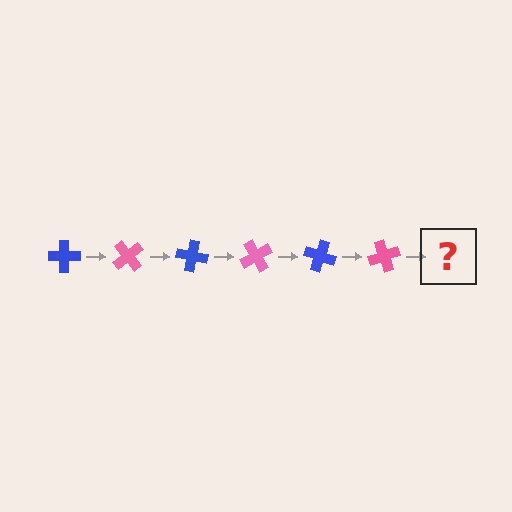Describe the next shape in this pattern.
It should be a blue cross, rotated 300 degrees from the start.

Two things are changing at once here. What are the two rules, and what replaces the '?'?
The two rules are that it rotates 50 degrees each step and the color cycles through blue and pink. The '?' should be a blue cross, rotated 300 degrees from the start.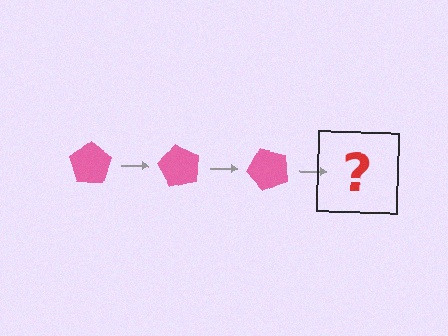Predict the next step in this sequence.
The next step is a pink pentagon rotated 180 degrees.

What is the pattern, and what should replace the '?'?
The pattern is that the pentagon rotates 60 degrees each step. The '?' should be a pink pentagon rotated 180 degrees.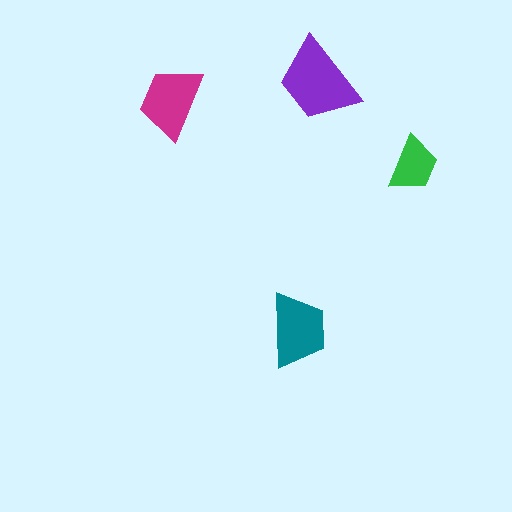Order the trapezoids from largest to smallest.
the purple one, the teal one, the magenta one, the green one.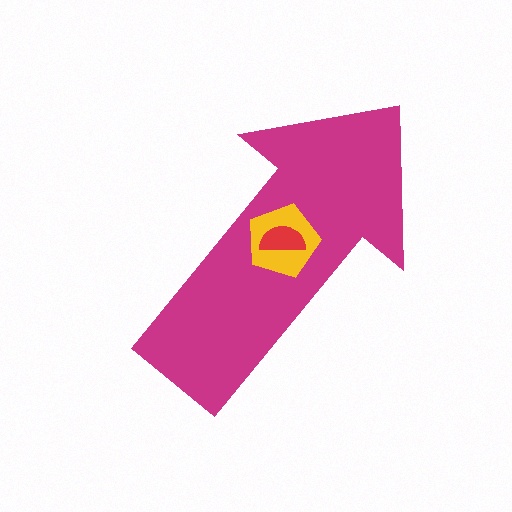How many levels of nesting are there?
3.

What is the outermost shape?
The magenta arrow.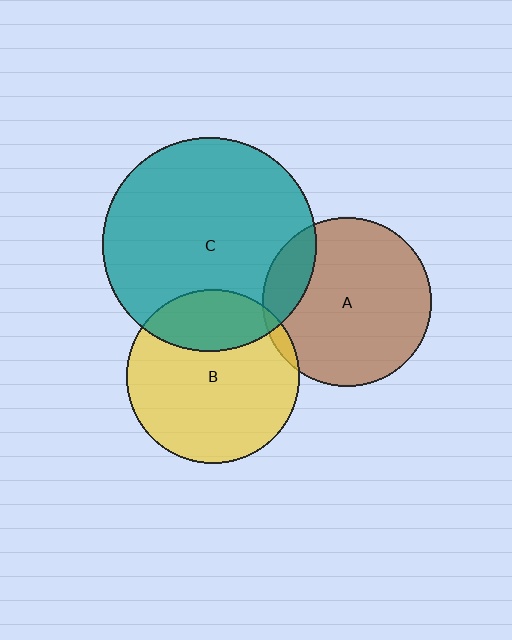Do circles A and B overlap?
Yes.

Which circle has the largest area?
Circle C (teal).